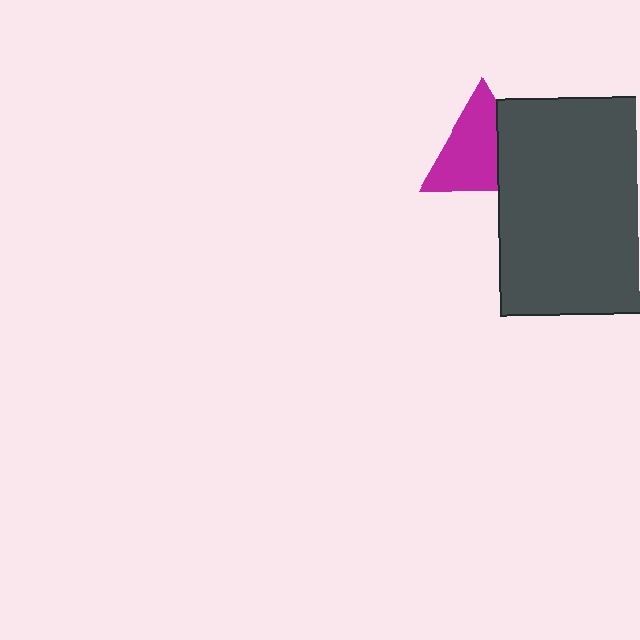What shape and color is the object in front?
The object in front is a dark gray rectangle.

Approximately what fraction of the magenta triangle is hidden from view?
Roughly 33% of the magenta triangle is hidden behind the dark gray rectangle.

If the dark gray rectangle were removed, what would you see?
You would see the complete magenta triangle.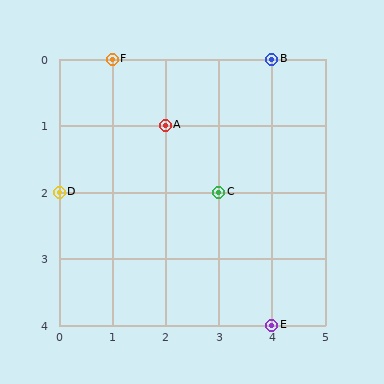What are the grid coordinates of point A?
Point A is at grid coordinates (2, 1).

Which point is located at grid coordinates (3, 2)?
Point C is at (3, 2).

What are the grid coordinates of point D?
Point D is at grid coordinates (0, 2).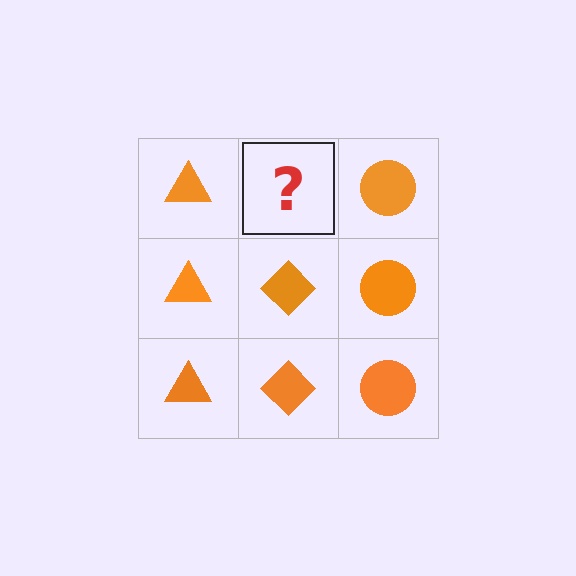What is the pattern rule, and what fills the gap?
The rule is that each column has a consistent shape. The gap should be filled with an orange diamond.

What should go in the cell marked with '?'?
The missing cell should contain an orange diamond.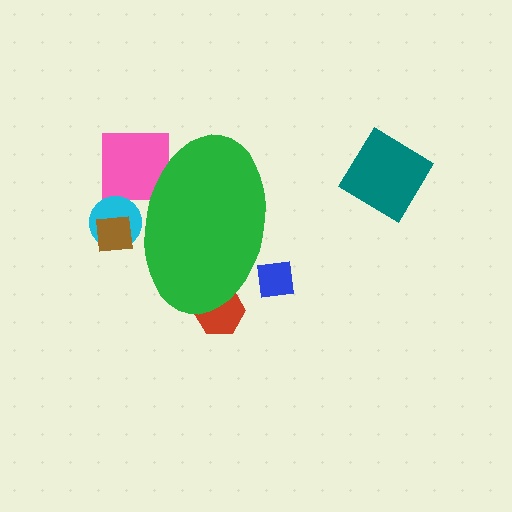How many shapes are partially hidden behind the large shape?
5 shapes are partially hidden.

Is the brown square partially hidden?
Yes, the brown square is partially hidden behind the green ellipse.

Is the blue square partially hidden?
Yes, the blue square is partially hidden behind the green ellipse.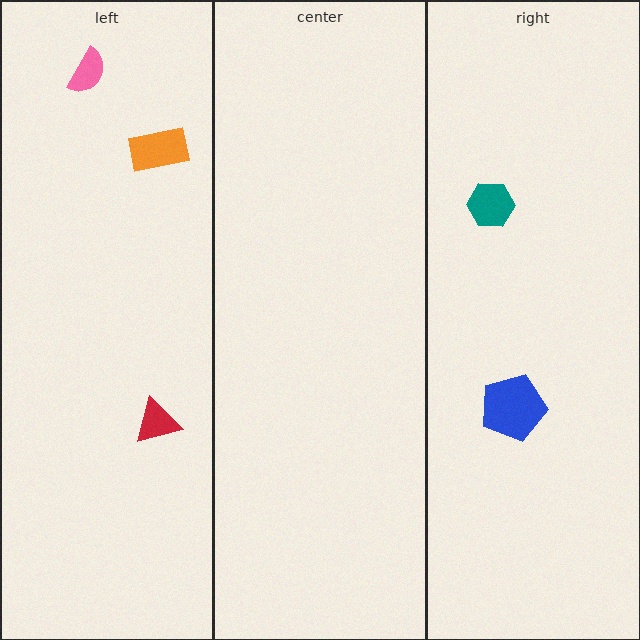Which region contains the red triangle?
The left region.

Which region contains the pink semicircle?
The left region.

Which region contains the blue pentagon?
The right region.